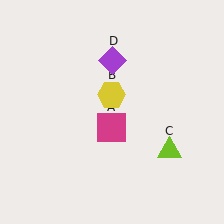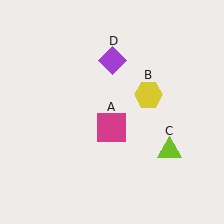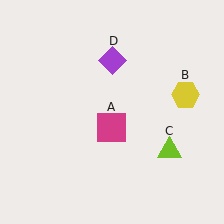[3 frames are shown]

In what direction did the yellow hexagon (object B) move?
The yellow hexagon (object B) moved right.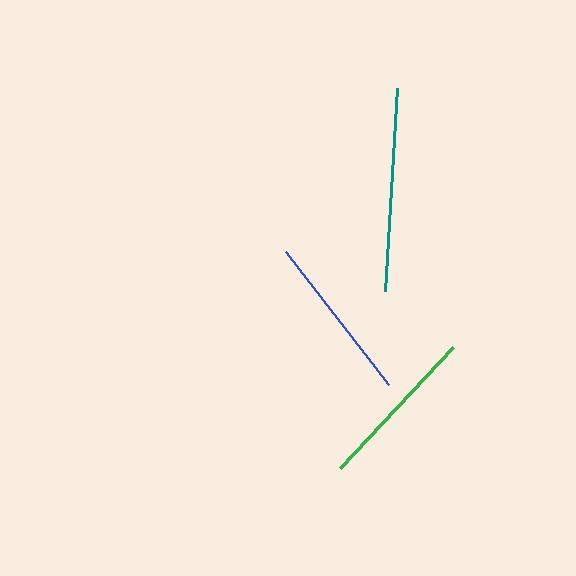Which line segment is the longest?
The teal line is the longest at approximately 204 pixels.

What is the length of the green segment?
The green segment is approximately 166 pixels long.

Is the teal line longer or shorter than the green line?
The teal line is longer than the green line.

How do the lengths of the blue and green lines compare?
The blue and green lines are approximately the same length.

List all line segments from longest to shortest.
From longest to shortest: teal, blue, green.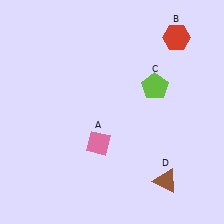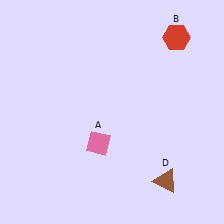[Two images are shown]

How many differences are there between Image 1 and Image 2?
There is 1 difference between the two images.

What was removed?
The lime pentagon (C) was removed in Image 2.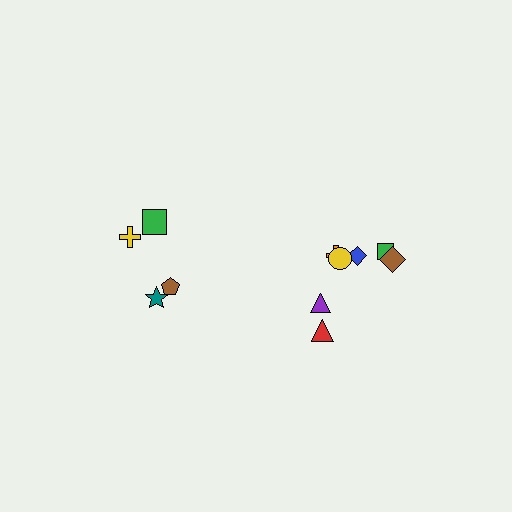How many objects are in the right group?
There are 7 objects.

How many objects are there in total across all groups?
There are 11 objects.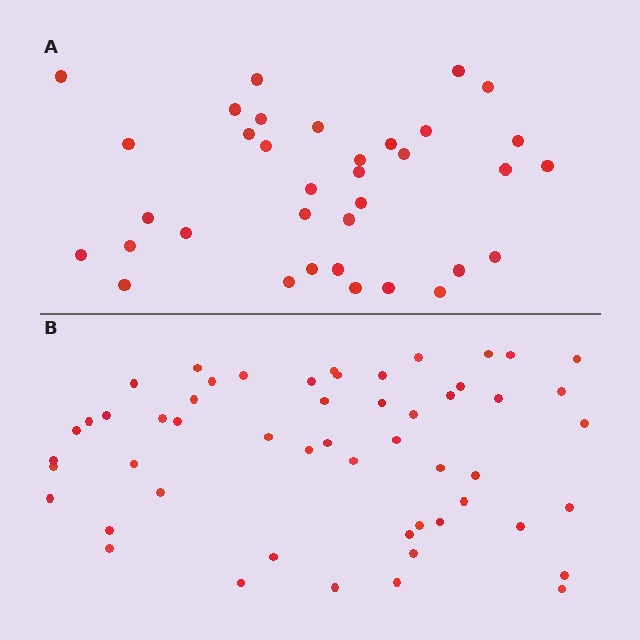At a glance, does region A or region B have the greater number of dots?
Region B (the bottom region) has more dots.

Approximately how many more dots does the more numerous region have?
Region B has approximately 20 more dots than region A.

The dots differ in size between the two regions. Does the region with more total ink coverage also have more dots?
No. Region A has more total ink coverage because its dots are larger, but region B actually contains more individual dots. Total area can be misleading — the number of items is what matters here.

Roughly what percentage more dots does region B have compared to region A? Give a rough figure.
About 50% more.